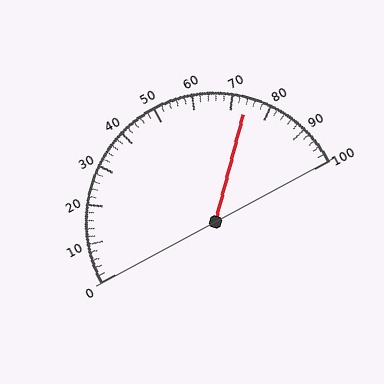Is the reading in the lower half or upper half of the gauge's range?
The reading is in the upper half of the range (0 to 100).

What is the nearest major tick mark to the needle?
The nearest major tick mark is 70.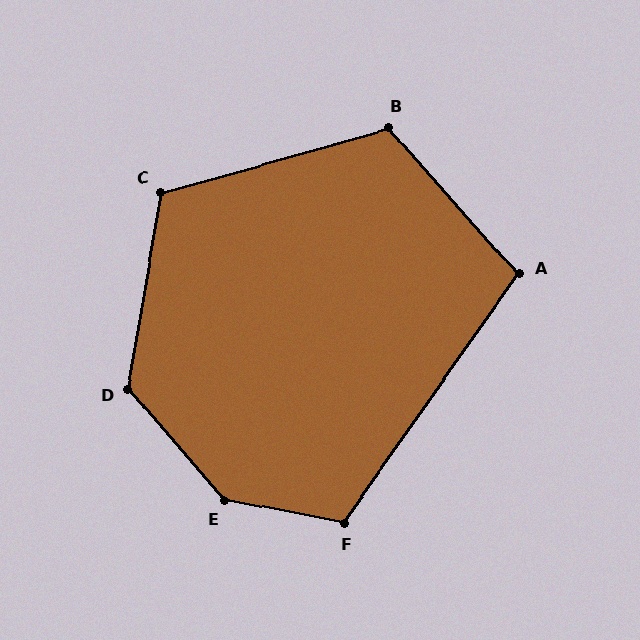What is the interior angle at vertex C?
Approximately 115 degrees (obtuse).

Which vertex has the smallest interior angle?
A, at approximately 103 degrees.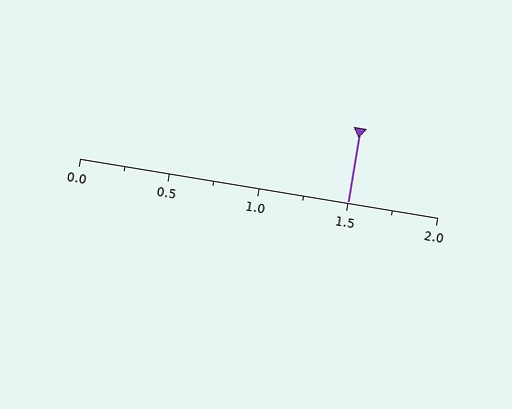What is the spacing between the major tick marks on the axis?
The major ticks are spaced 0.5 apart.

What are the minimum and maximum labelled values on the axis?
The axis runs from 0.0 to 2.0.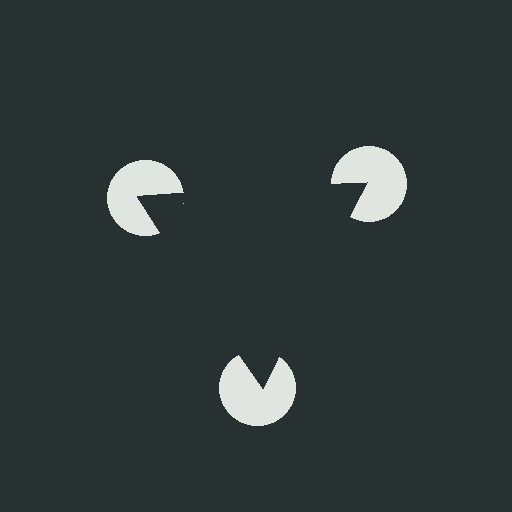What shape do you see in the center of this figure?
An illusory triangle — its edges are inferred from the aligned wedge cuts in the pac-man discs, not physically drawn.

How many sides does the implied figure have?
3 sides.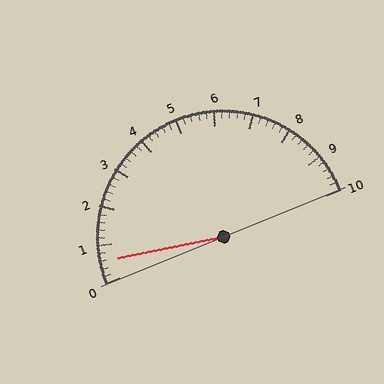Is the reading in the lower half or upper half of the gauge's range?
The reading is in the lower half of the range (0 to 10).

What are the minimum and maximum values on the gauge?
The gauge ranges from 0 to 10.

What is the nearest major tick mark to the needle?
The nearest major tick mark is 1.